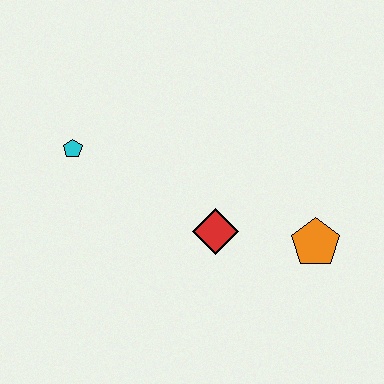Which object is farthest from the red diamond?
The cyan pentagon is farthest from the red diamond.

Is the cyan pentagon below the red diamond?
No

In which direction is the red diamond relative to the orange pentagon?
The red diamond is to the left of the orange pentagon.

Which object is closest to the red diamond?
The orange pentagon is closest to the red diamond.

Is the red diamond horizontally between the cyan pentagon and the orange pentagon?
Yes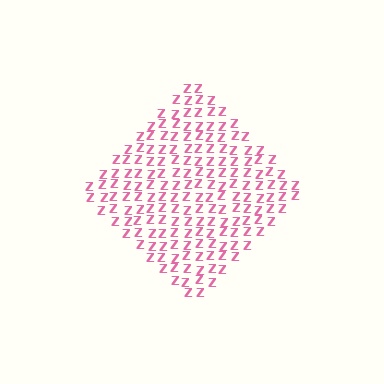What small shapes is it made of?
It is made of small letter Z's.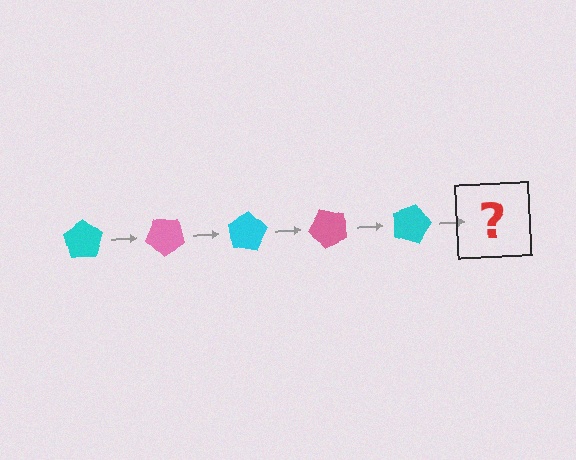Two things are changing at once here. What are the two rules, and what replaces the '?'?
The two rules are that it rotates 40 degrees each step and the color cycles through cyan and pink. The '?' should be a pink pentagon, rotated 200 degrees from the start.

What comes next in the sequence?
The next element should be a pink pentagon, rotated 200 degrees from the start.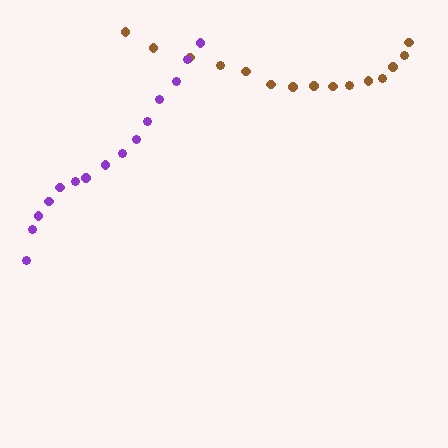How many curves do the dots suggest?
There are 2 distinct paths.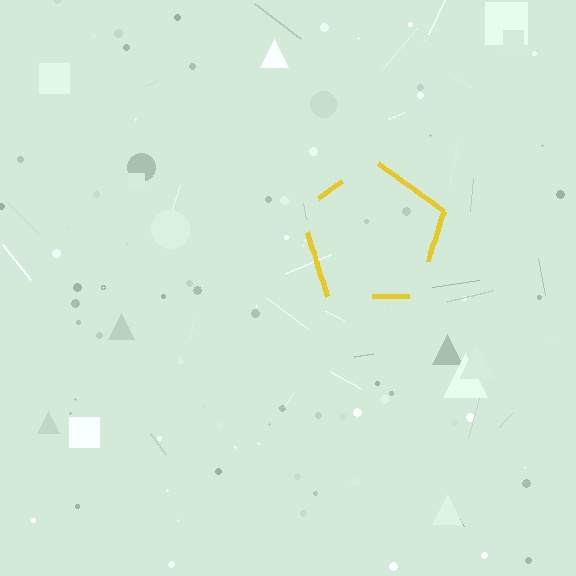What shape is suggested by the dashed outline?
The dashed outline suggests a pentagon.